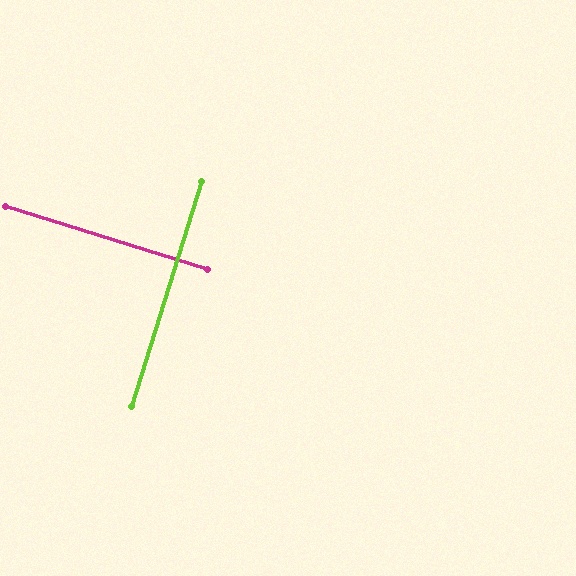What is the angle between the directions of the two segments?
Approximately 90 degrees.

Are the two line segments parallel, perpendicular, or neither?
Perpendicular — they meet at approximately 90°.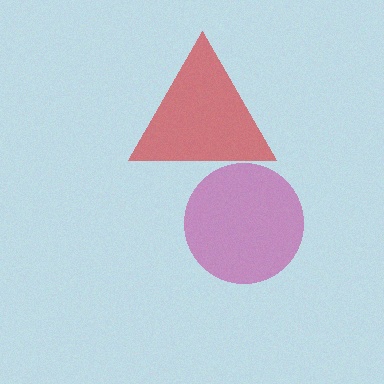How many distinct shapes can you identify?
There are 2 distinct shapes: a red triangle, a magenta circle.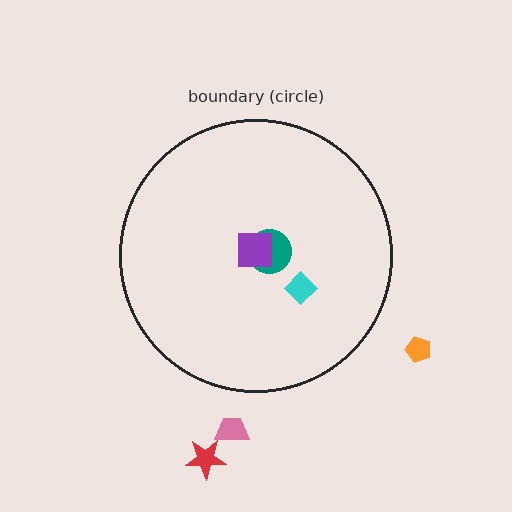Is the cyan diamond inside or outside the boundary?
Inside.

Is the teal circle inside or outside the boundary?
Inside.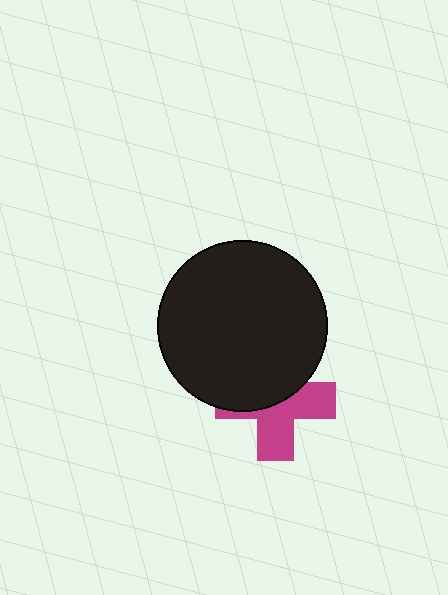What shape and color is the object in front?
The object in front is a black circle.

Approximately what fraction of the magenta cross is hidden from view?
Roughly 48% of the magenta cross is hidden behind the black circle.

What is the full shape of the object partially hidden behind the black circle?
The partially hidden object is a magenta cross.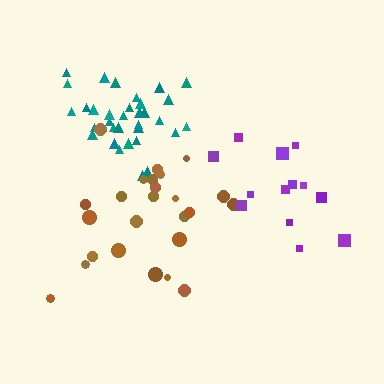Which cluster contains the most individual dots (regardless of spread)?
Teal (33).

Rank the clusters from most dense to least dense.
teal, brown, purple.